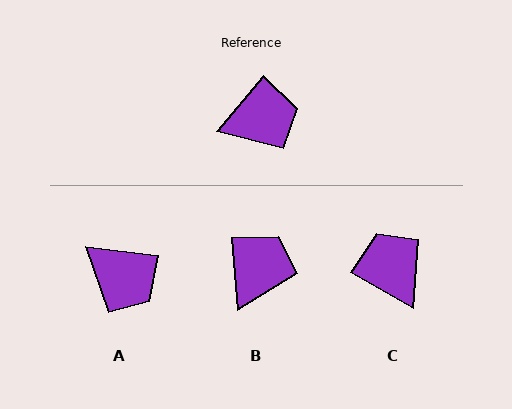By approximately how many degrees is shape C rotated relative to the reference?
Approximately 101 degrees counter-clockwise.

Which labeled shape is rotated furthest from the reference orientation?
C, about 101 degrees away.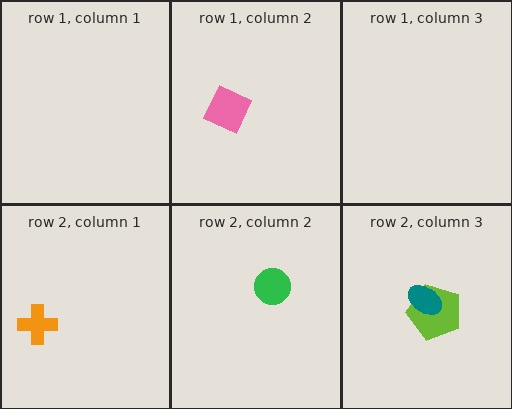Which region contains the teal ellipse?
The row 2, column 3 region.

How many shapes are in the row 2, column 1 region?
1.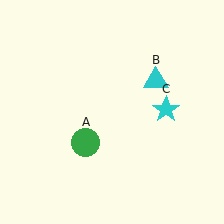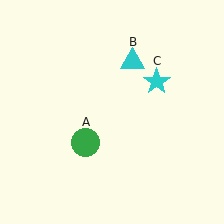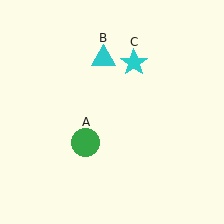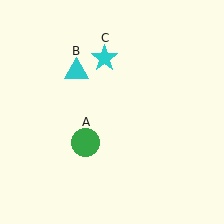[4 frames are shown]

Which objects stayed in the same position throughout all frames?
Green circle (object A) remained stationary.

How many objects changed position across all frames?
2 objects changed position: cyan triangle (object B), cyan star (object C).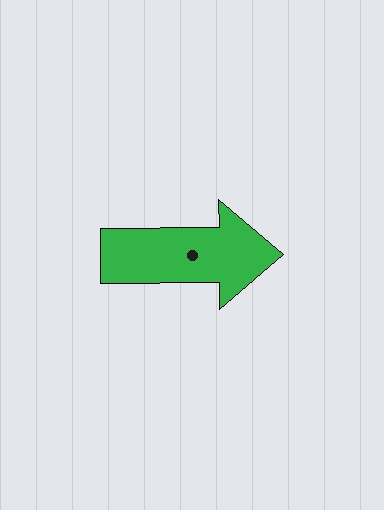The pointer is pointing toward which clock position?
Roughly 3 o'clock.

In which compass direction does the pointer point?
East.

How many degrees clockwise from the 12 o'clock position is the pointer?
Approximately 89 degrees.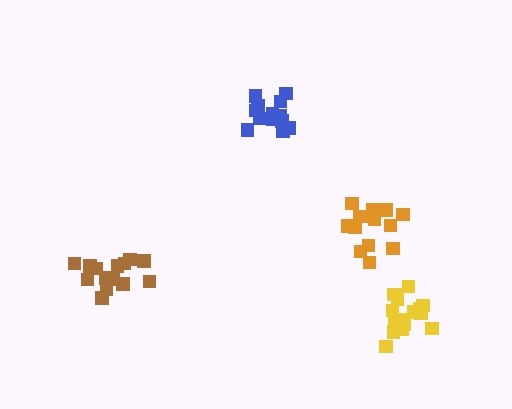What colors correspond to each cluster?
The clusters are colored: blue, yellow, orange, brown.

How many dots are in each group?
Group 1: 14 dots, Group 2: 17 dots, Group 3: 14 dots, Group 4: 15 dots (60 total).